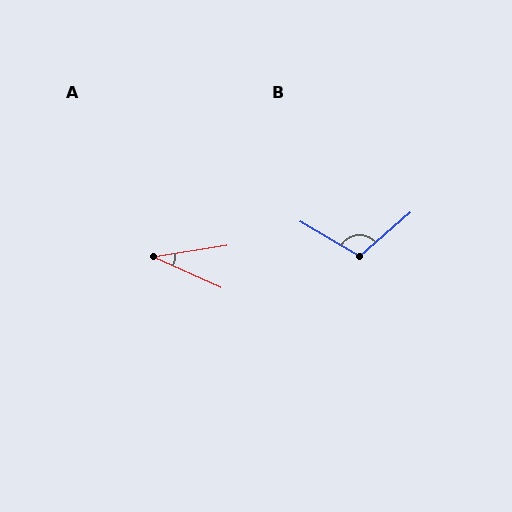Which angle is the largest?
B, at approximately 109 degrees.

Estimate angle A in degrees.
Approximately 33 degrees.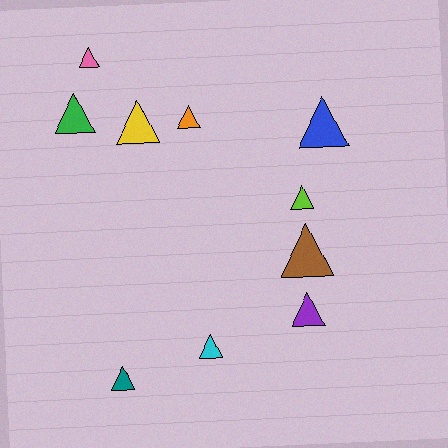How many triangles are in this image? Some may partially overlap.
There are 10 triangles.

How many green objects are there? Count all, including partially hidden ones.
There is 1 green object.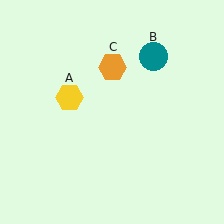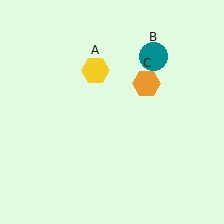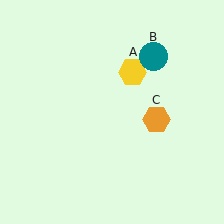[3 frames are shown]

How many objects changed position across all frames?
2 objects changed position: yellow hexagon (object A), orange hexagon (object C).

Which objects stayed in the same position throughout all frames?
Teal circle (object B) remained stationary.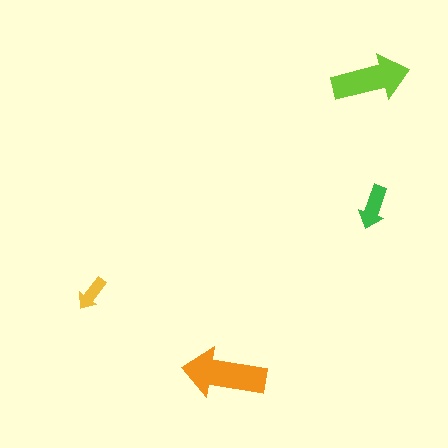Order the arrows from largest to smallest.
the orange one, the lime one, the green one, the yellow one.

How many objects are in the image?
There are 4 objects in the image.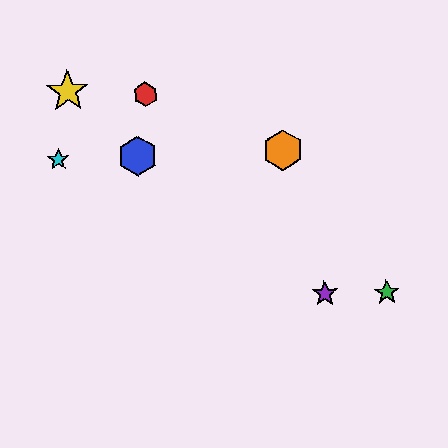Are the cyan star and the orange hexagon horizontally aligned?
Yes, both are at y≈160.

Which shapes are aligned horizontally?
The blue hexagon, the orange hexagon, the cyan star are aligned horizontally.